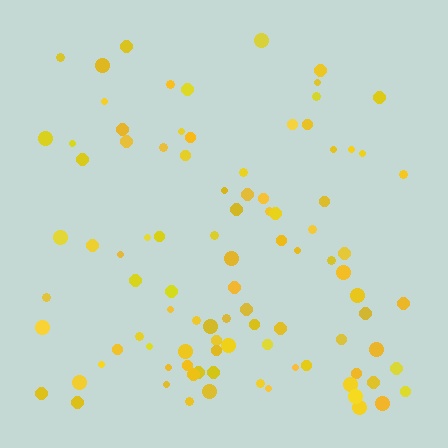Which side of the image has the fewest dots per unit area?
The top.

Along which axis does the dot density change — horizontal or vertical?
Vertical.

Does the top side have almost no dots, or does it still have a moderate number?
Still a moderate number, just noticeably fewer than the bottom.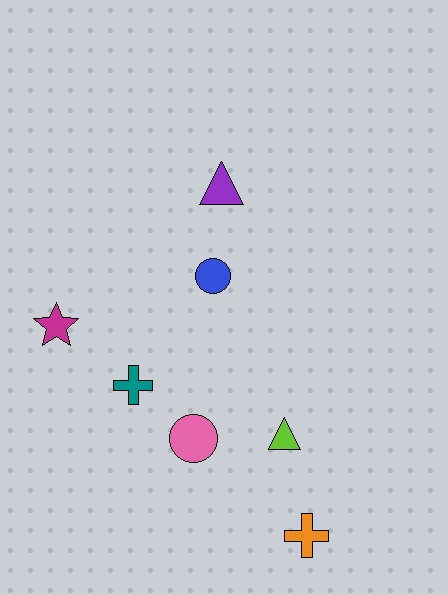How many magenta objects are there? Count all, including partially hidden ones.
There is 1 magenta object.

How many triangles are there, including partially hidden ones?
There are 2 triangles.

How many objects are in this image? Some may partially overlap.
There are 7 objects.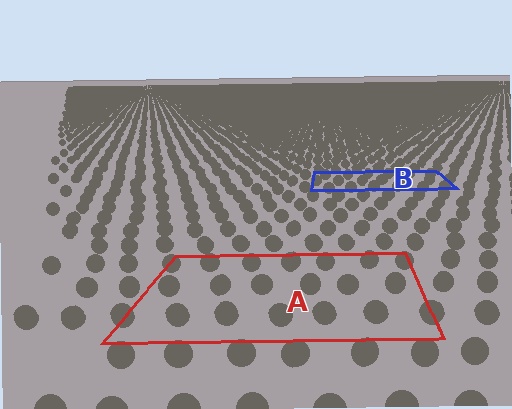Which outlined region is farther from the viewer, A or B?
Region B is farther from the viewer — the texture elements inside it appear smaller and more densely packed.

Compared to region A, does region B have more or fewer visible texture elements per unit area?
Region B has more texture elements per unit area — they are packed more densely because it is farther away.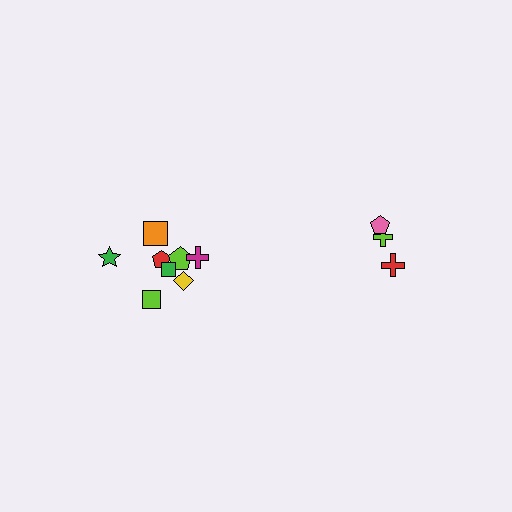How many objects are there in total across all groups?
There are 11 objects.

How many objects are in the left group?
There are 8 objects.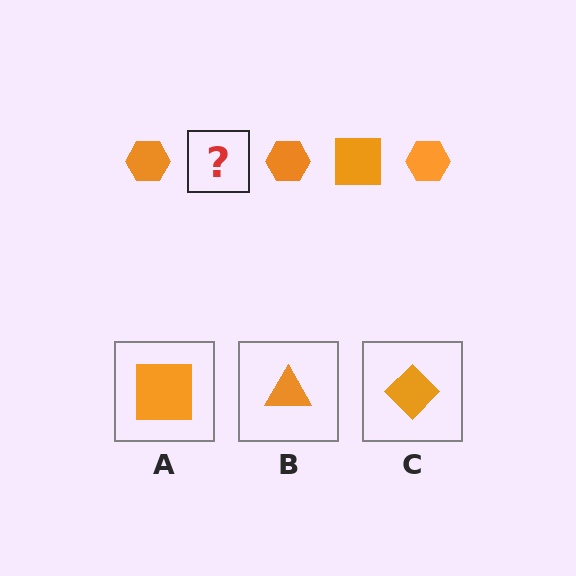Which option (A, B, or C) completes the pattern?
A.